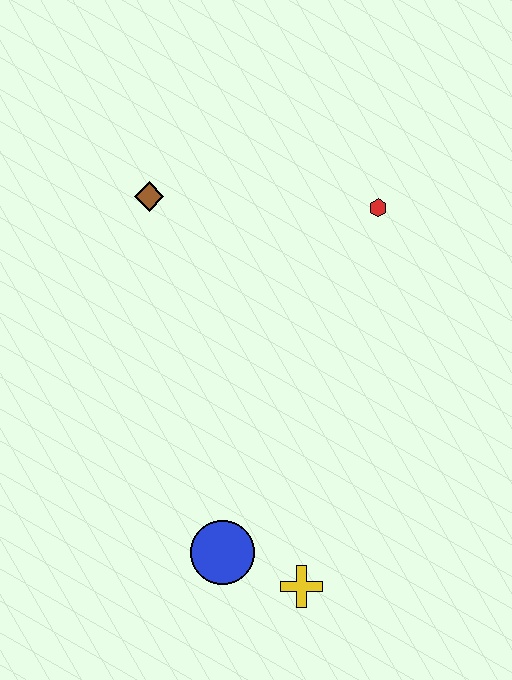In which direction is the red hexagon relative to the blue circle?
The red hexagon is above the blue circle.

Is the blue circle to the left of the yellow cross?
Yes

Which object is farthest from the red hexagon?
The yellow cross is farthest from the red hexagon.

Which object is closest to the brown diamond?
The red hexagon is closest to the brown diamond.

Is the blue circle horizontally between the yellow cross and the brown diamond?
Yes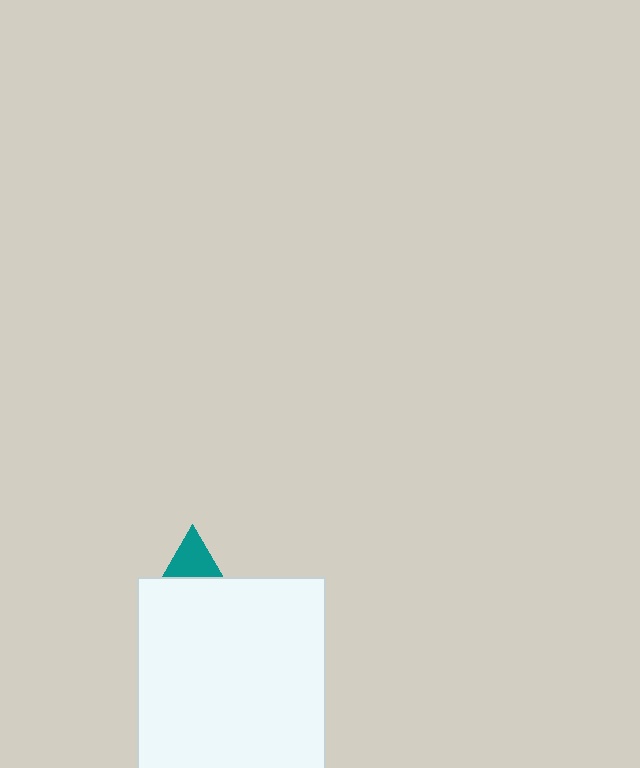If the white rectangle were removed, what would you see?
You would see the complete teal triangle.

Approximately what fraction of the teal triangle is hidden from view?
Roughly 68% of the teal triangle is hidden behind the white rectangle.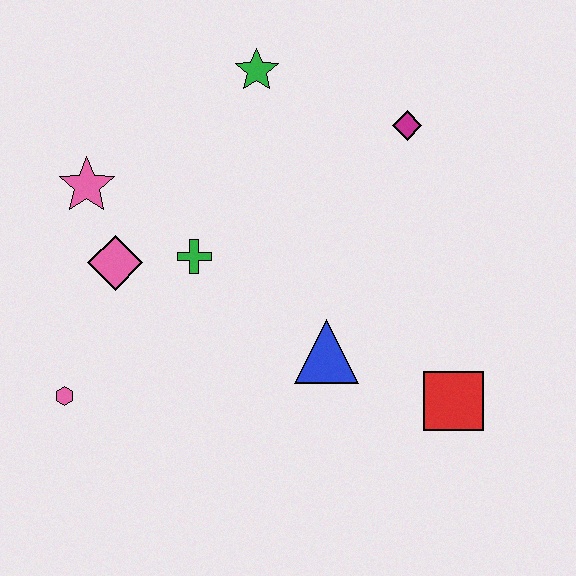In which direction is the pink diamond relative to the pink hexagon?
The pink diamond is above the pink hexagon.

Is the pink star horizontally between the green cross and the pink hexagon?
Yes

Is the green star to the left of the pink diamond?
No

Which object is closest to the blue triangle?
The red square is closest to the blue triangle.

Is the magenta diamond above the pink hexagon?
Yes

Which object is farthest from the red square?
The pink star is farthest from the red square.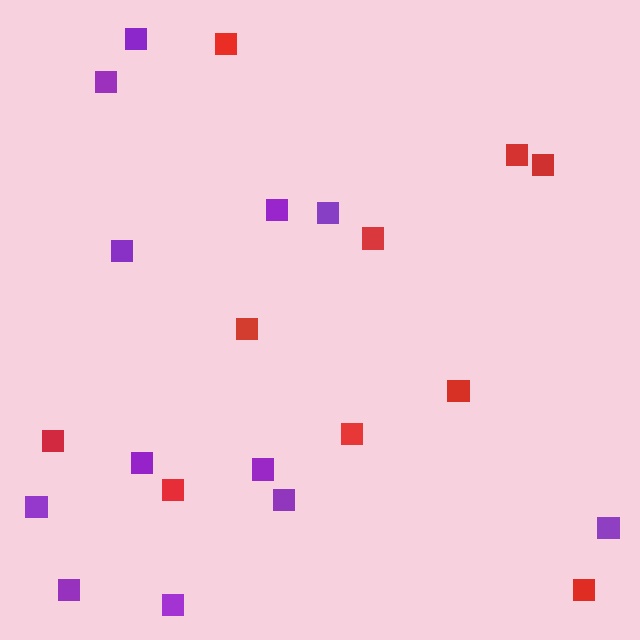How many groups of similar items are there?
There are 2 groups: one group of purple squares (12) and one group of red squares (10).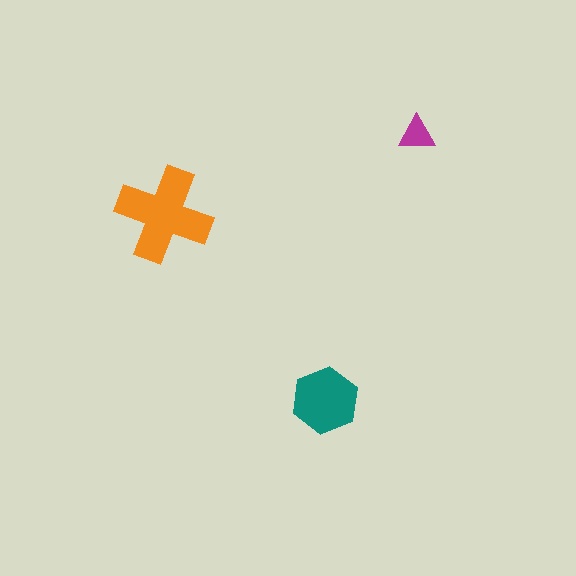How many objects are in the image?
There are 3 objects in the image.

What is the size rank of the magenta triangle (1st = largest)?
3rd.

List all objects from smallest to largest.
The magenta triangle, the teal hexagon, the orange cross.